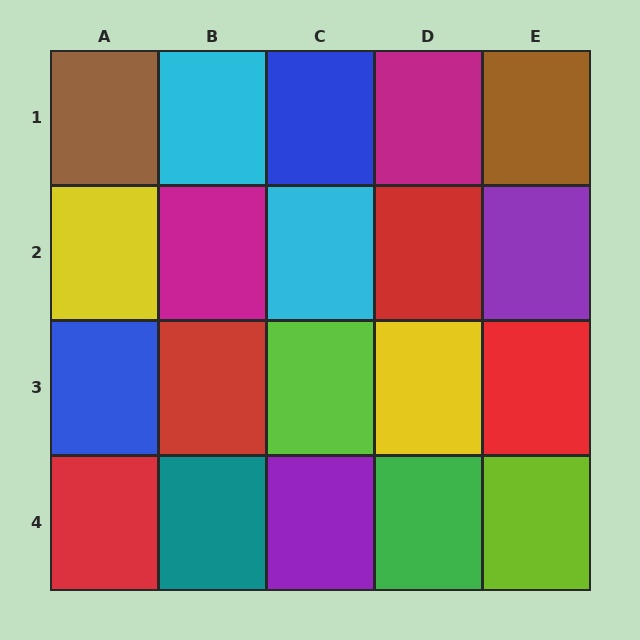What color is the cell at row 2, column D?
Red.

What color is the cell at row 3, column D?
Yellow.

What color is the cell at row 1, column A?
Brown.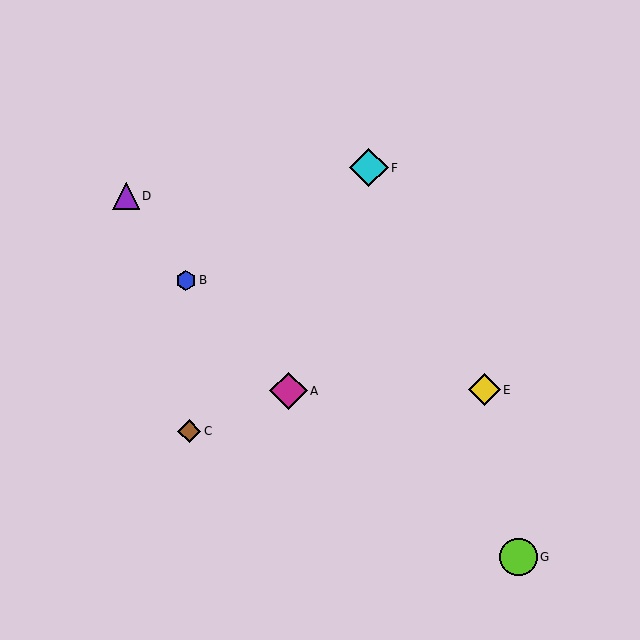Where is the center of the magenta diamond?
The center of the magenta diamond is at (289, 391).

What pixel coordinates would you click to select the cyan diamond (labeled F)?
Click at (369, 168) to select the cyan diamond F.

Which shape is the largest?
The cyan diamond (labeled F) is the largest.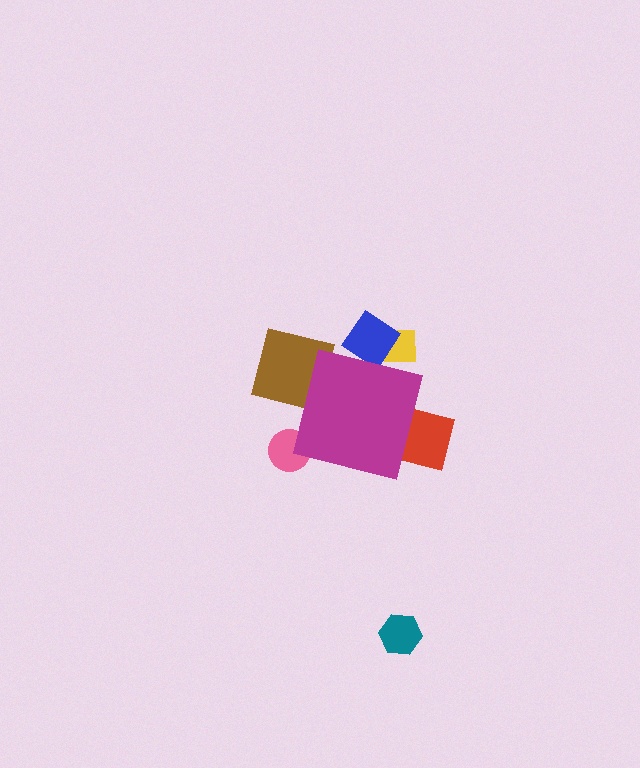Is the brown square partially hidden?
Yes, the brown square is partially hidden behind the magenta square.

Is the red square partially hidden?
Yes, the red square is partially hidden behind the magenta square.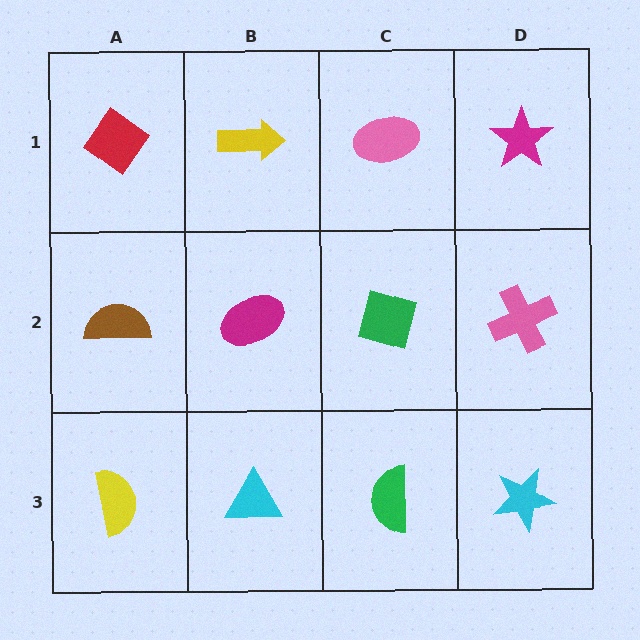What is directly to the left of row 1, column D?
A pink ellipse.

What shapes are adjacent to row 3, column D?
A pink cross (row 2, column D), a green semicircle (row 3, column C).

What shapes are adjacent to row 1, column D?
A pink cross (row 2, column D), a pink ellipse (row 1, column C).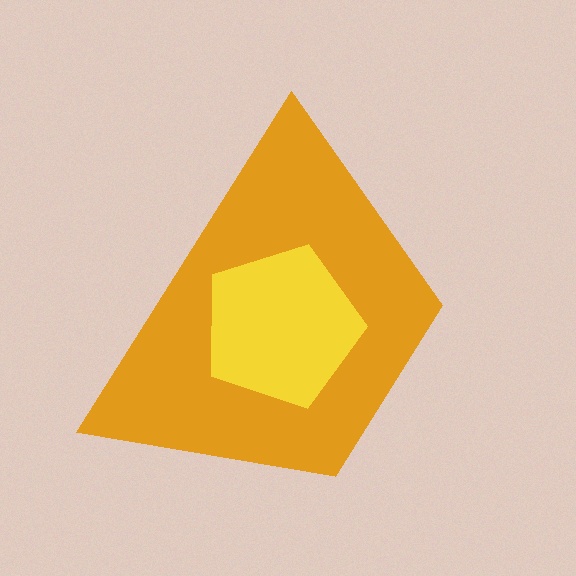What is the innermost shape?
The yellow pentagon.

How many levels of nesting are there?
2.